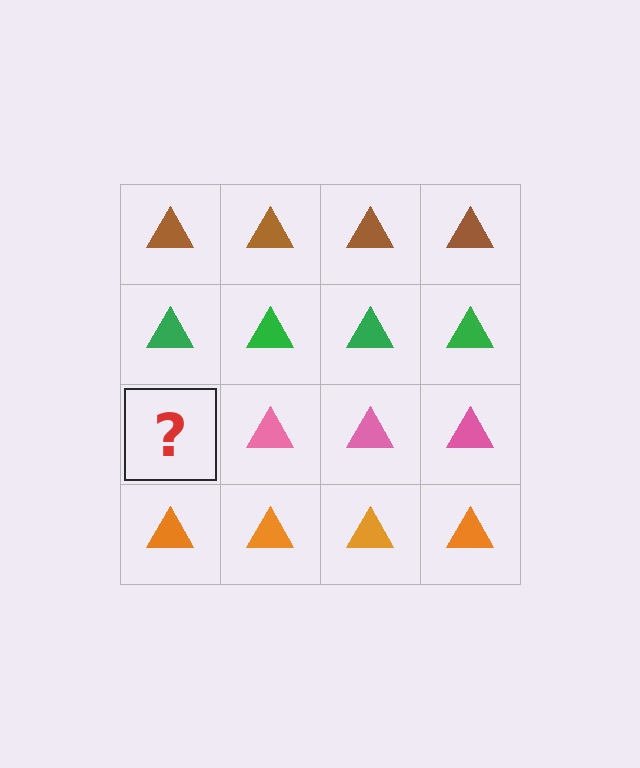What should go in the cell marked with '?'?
The missing cell should contain a pink triangle.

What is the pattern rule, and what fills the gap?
The rule is that each row has a consistent color. The gap should be filled with a pink triangle.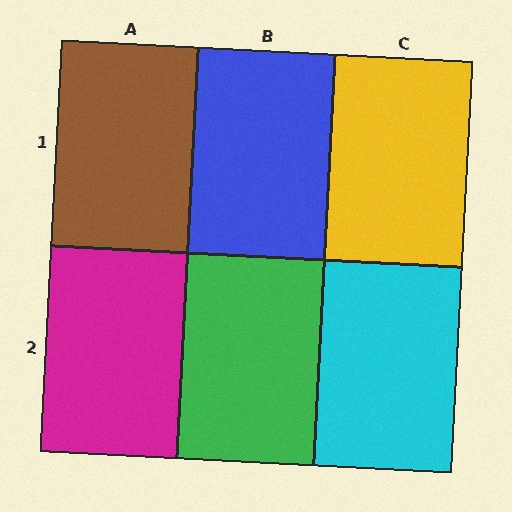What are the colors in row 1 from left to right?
Brown, blue, yellow.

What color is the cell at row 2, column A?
Magenta.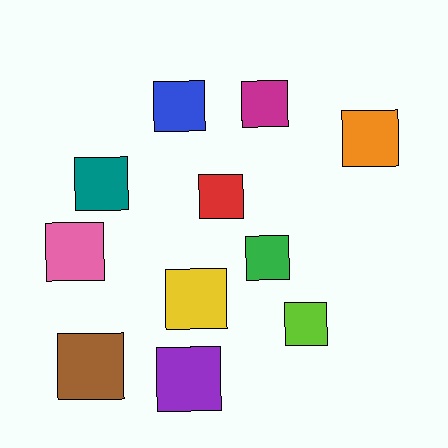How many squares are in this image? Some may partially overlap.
There are 11 squares.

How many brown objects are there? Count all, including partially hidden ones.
There is 1 brown object.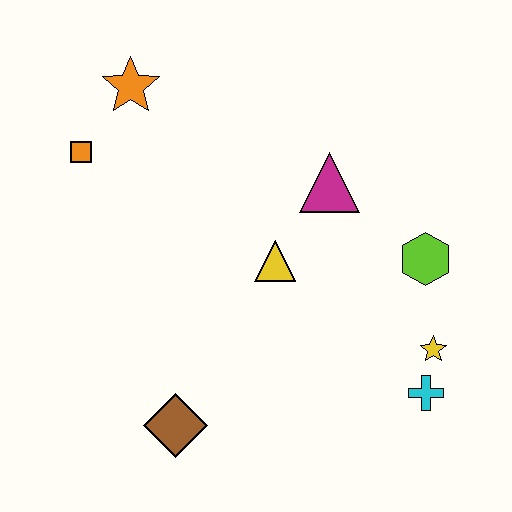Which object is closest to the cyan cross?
The yellow star is closest to the cyan cross.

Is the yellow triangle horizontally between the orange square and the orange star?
No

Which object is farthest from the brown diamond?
The orange star is farthest from the brown diamond.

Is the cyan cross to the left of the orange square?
No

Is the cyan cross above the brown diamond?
Yes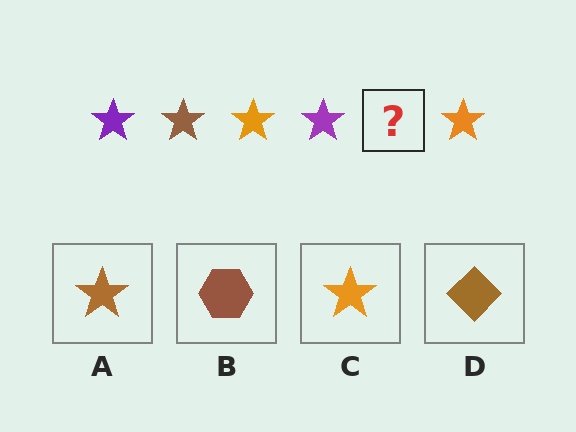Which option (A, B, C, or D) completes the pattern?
A.